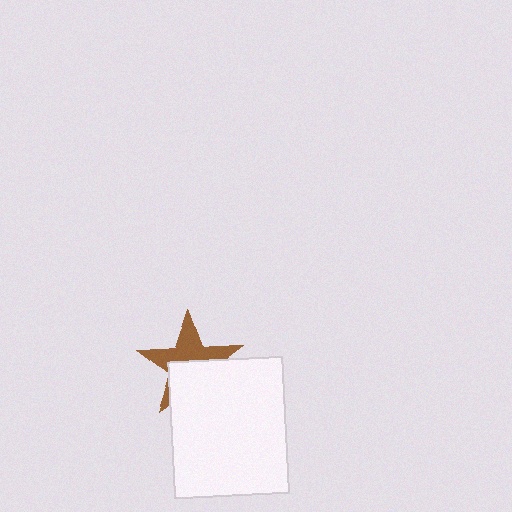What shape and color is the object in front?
The object in front is a white rectangle.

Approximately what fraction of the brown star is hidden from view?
Roughly 47% of the brown star is hidden behind the white rectangle.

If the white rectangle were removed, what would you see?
You would see the complete brown star.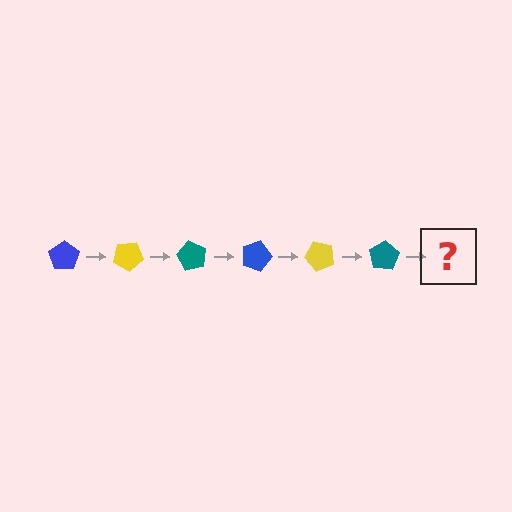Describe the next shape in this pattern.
It should be a blue pentagon, rotated 180 degrees from the start.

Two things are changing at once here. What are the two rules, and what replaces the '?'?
The two rules are that it rotates 30 degrees each step and the color cycles through blue, yellow, and teal. The '?' should be a blue pentagon, rotated 180 degrees from the start.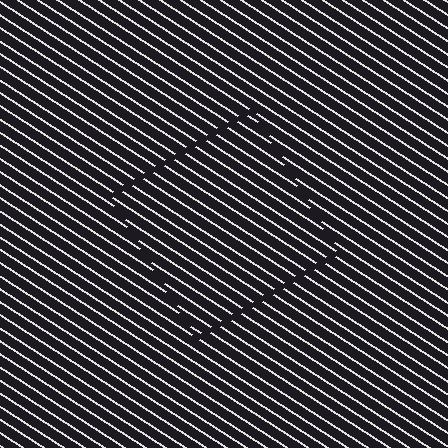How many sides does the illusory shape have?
4 sides — the line-ends trace a square.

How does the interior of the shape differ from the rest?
The interior of the shape contains the same grating, shifted by half a period — the contour is defined by the phase discontinuity where line-ends from the inner and outer gratings abut.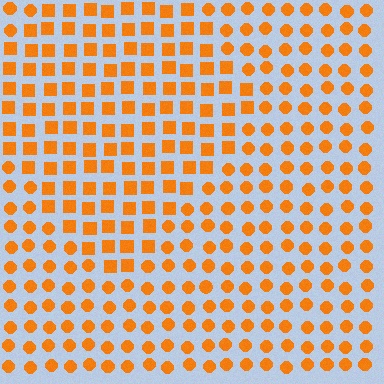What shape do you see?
I see a diamond.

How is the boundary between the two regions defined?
The boundary is defined by a change in element shape: squares inside vs. circles outside. All elements share the same color and spacing.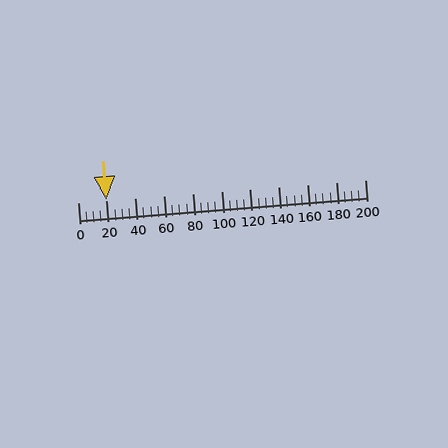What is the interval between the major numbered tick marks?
The major tick marks are spaced 20 units apart.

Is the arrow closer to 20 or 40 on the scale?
The arrow is closer to 20.